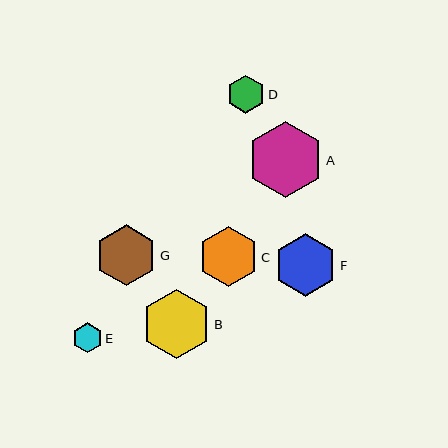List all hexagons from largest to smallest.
From largest to smallest: A, B, F, G, C, D, E.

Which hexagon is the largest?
Hexagon A is the largest with a size of approximately 75 pixels.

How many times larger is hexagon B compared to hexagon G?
Hexagon B is approximately 1.1 times the size of hexagon G.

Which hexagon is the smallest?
Hexagon E is the smallest with a size of approximately 30 pixels.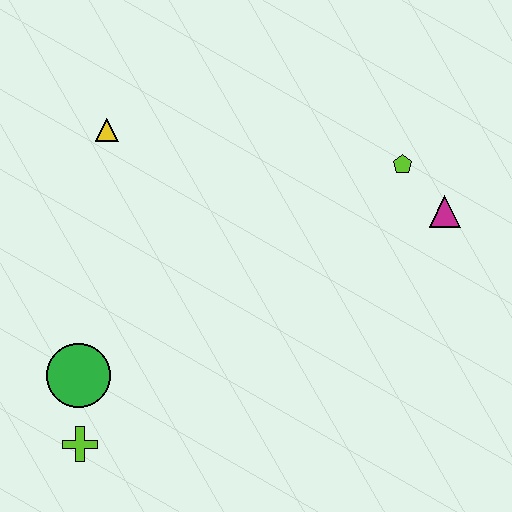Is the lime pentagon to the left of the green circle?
No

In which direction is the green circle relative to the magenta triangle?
The green circle is to the left of the magenta triangle.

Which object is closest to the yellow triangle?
The green circle is closest to the yellow triangle.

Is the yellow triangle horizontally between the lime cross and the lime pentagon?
Yes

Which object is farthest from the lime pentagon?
The lime cross is farthest from the lime pentagon.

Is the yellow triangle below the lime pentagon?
No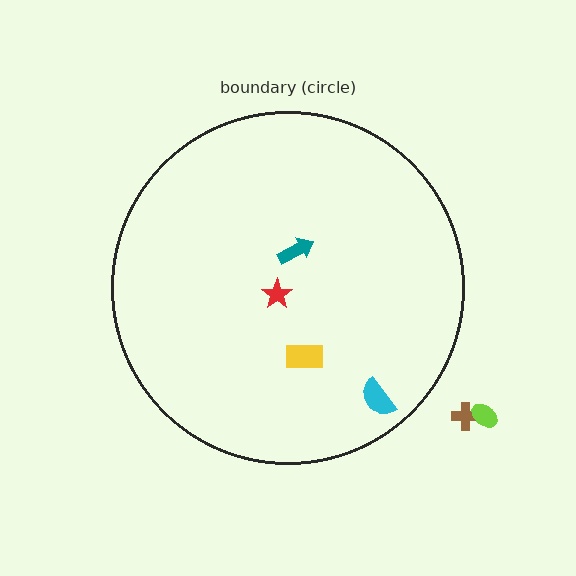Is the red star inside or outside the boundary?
Inside.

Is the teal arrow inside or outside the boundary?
Inside.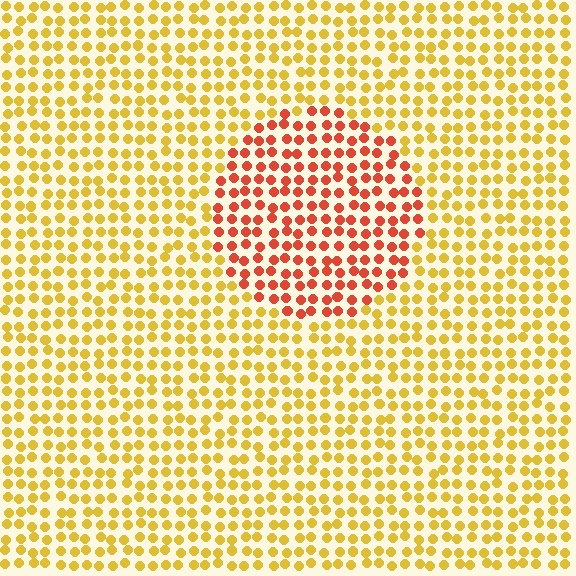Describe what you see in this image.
The image is filled with small yellow elements in a uniform arrangement. A circle-shaped region is visible where the elements are tinted to a slightly different hue, forming a subtle color boundary.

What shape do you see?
I see a circle.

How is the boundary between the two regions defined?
The boundary is defined purely by a slight shift in hue (about 42 degrees). Spacing, size, and orientation are identical on both sides.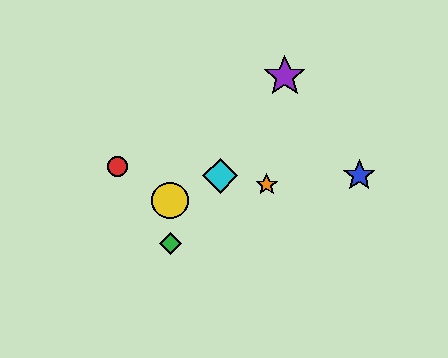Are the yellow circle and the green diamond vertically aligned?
Yes, both are at x≈170.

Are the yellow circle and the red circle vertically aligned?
No, the yellow circle is at x≈170 and the red circle is at x≈117.